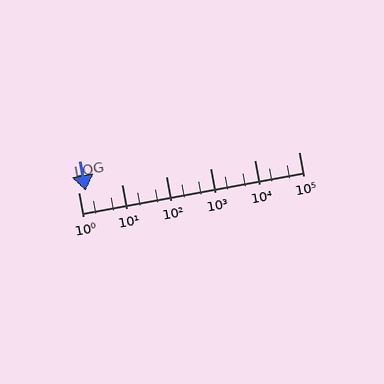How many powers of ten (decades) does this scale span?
The scale spans 5 decades, from 1 to 100000.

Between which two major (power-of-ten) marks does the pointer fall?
The pointer is between 1 and 10.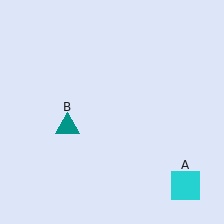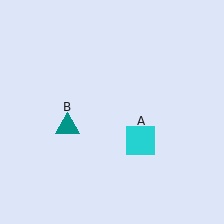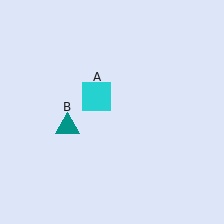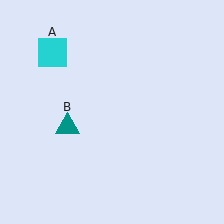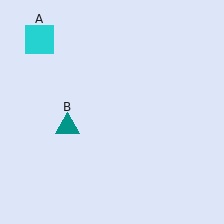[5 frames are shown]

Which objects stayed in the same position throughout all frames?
Teal triangle (object B) remained stationary.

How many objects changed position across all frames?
1 object changed position: cyan square (object A).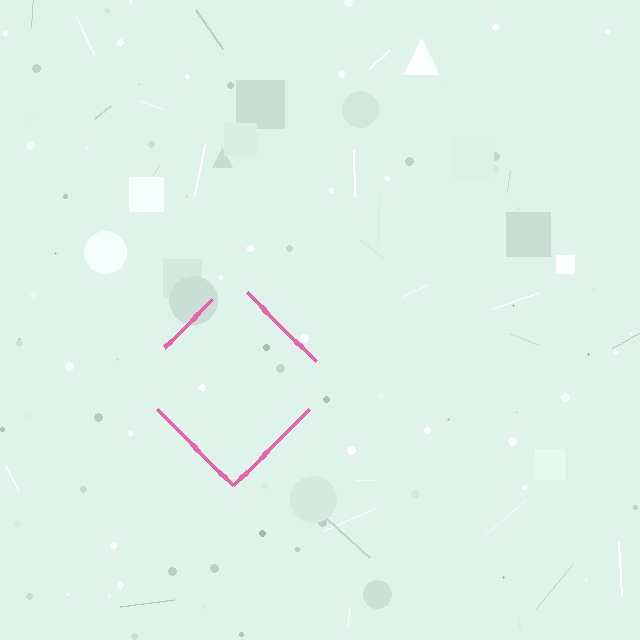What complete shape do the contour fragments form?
The contour fragments form a diamond.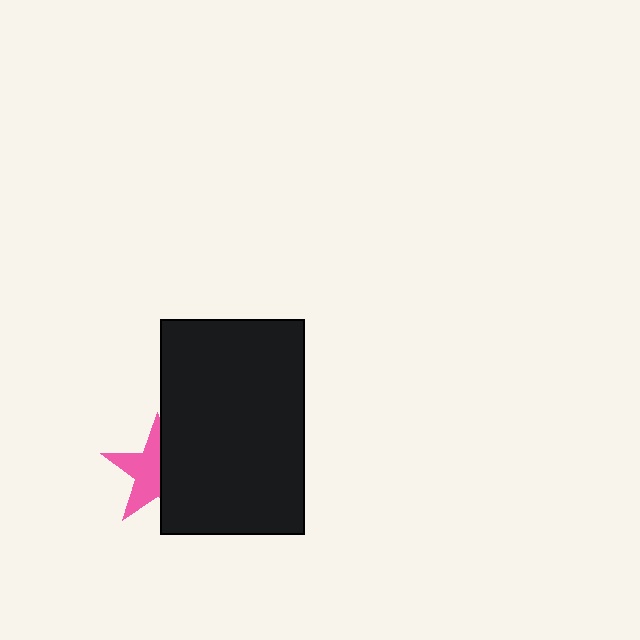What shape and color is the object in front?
The object in front is a black rectangle.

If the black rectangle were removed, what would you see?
You would see the complete pink star.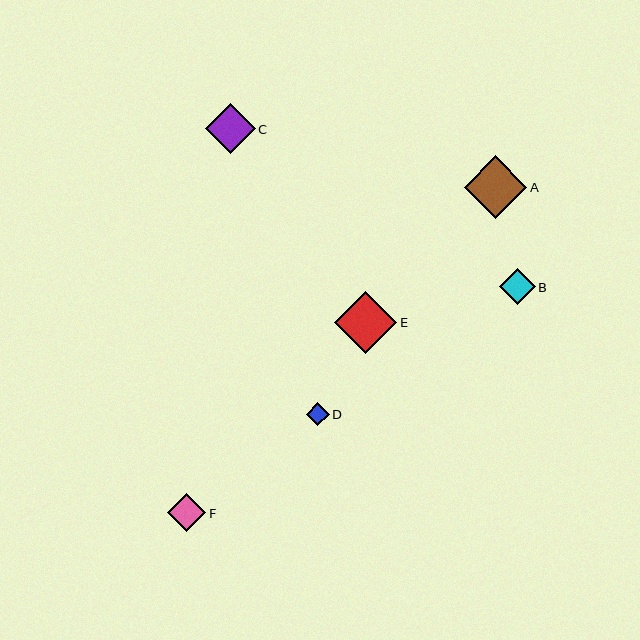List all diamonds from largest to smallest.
From largest to smallest: A, E, C, F, B, D.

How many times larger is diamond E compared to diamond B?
Diamond E is approximately 1.7 times the size of diamond B.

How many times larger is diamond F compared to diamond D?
Diamond F is approximately 1.7 times the size of diamond D.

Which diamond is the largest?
Diamond A is the largest with a size of approximately 62 pixels.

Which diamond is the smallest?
Diamond D is the smallest with a size of approximately 23 pixels.